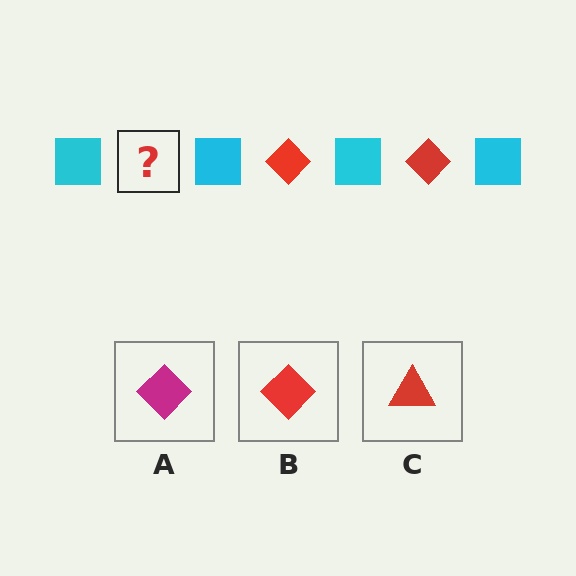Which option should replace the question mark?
Option B.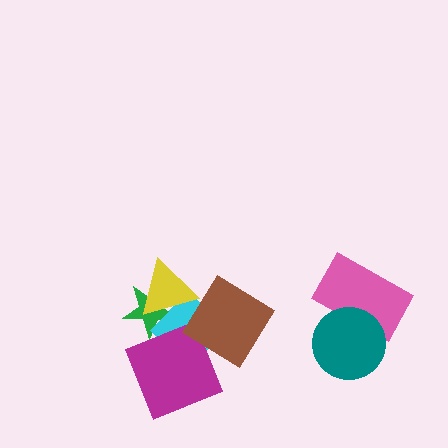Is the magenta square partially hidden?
Yes, it is partially covered by another shape.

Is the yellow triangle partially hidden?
Yes, it is partially covered by another shape.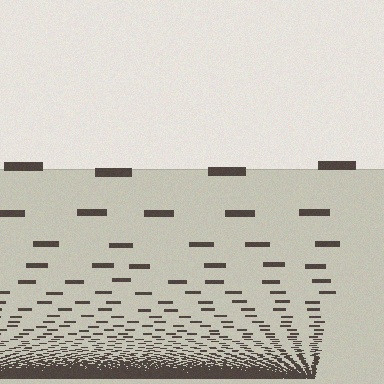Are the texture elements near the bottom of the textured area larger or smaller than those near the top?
Smaller. The gradient is inverted — elements near the bottom are smaller and denser.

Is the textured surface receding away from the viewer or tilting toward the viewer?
The surface appears to tilt toward the viewer. Texture elements get larger and sparser toward the top.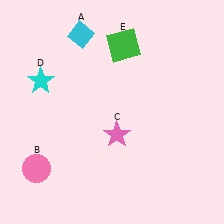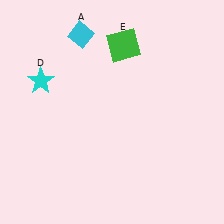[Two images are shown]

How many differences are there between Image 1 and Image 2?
There are 2 differences between the two images.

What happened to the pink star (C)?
The pink star (C) was removed in Image 2. It was in the bottom-right area of Image 1.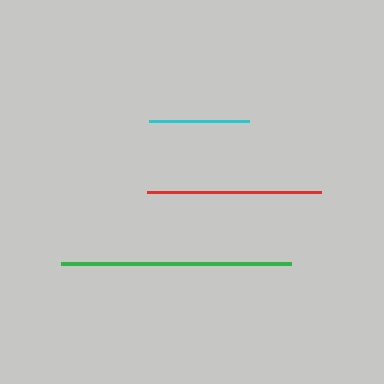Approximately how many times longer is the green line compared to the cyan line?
The green line is approximately 2.3 times the length of the cyan line.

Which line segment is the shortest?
The cyan line is the shortest at approximately 100 pixels.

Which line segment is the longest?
The green line is the longest at approximately 229 pixels.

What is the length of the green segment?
The green segment is approximately 229 pixels long.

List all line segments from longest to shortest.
From longest to shortest: green, red, cyan.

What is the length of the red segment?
The red segment is approximately 174 pixels long.